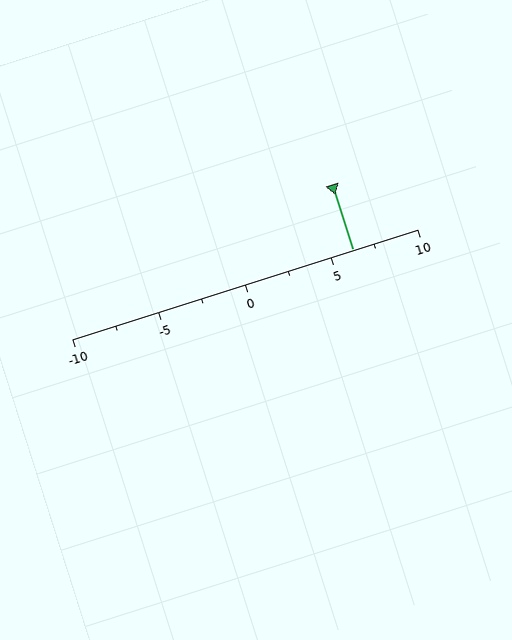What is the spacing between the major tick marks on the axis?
The major ticks are spaced 5 apart.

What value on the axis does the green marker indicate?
The marker indicates approximately 6.2.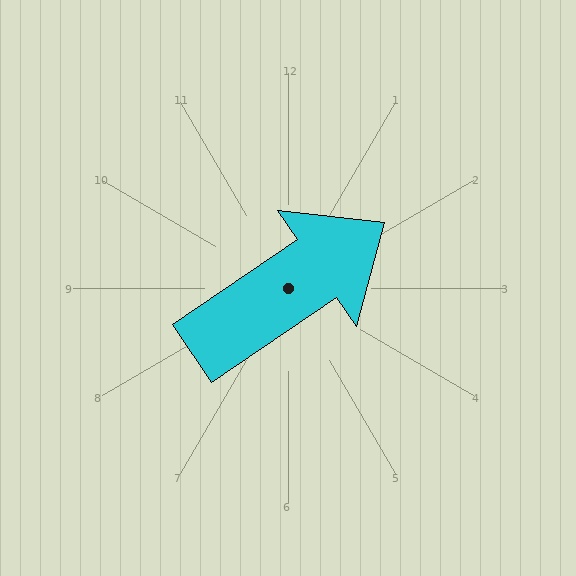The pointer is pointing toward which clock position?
Roughly 2 o'clock.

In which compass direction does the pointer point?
Northeast.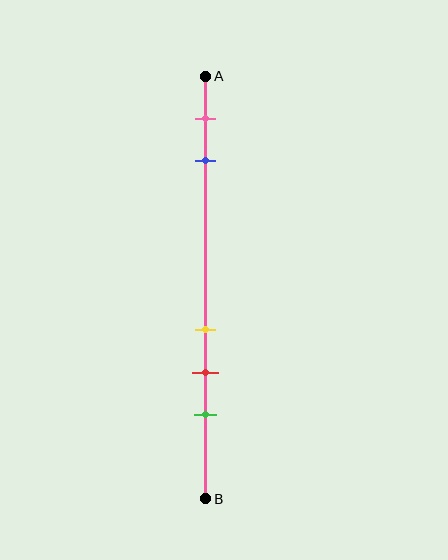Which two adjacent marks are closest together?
The yellow and red marks are the closest adjacent pair.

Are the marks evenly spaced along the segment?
No, the marks are not evenly spaced.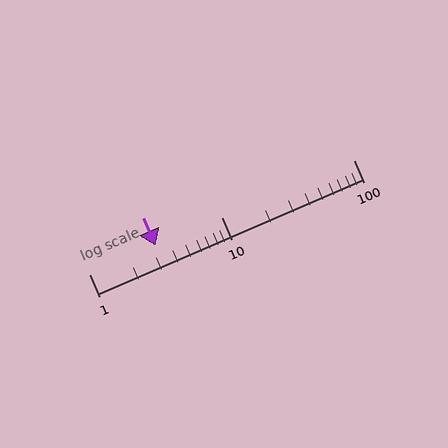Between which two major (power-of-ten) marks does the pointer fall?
The pointer is between 1 and 10.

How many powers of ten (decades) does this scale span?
The scale spans 2 decades, from 1 to 100.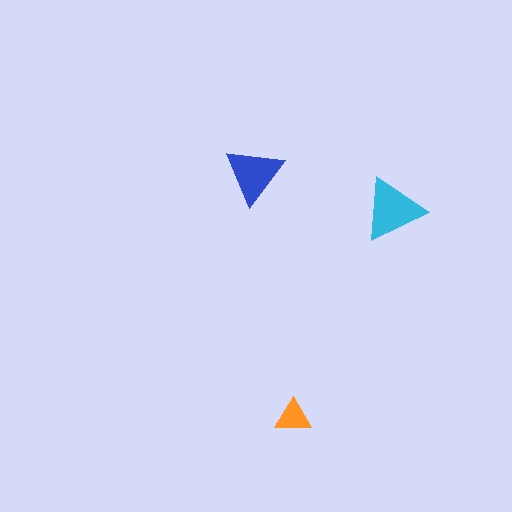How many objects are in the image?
There are 3 objects in the image.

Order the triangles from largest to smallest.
the cyan one, the blue one, the orange one.